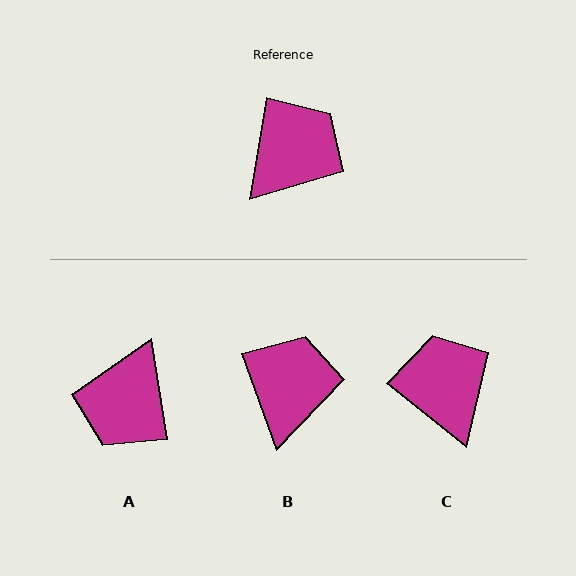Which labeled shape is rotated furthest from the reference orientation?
A, about 161 degrees away.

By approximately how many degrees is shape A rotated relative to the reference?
Approximately 161 degrees clockwise.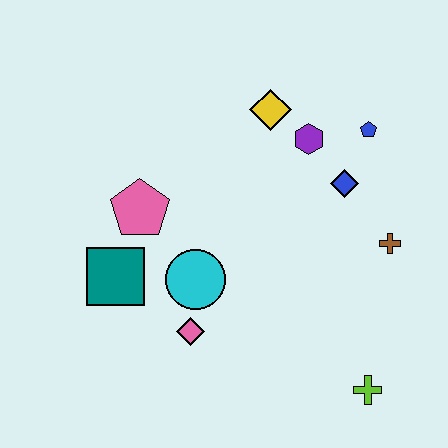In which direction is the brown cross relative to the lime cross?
The brown cross is above the lime cross.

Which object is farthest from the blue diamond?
The teal square is farthest from the blue diamond.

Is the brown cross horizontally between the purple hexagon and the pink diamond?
No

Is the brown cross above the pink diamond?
Yes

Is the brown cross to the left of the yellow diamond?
No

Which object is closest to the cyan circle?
The pink diamond is closest to the cyan circle.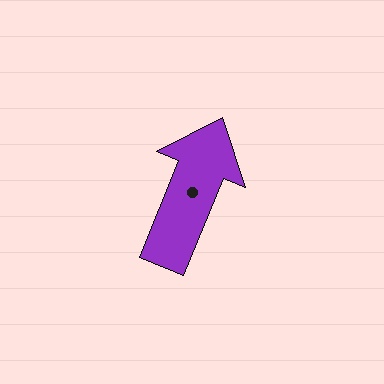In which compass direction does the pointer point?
North.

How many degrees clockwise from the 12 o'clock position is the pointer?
Approximately 22 degrees.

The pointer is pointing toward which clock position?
Roughly 1 o'clock.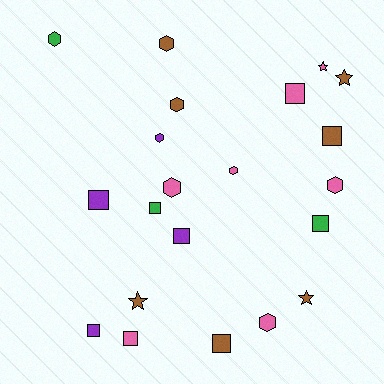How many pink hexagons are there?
There are 4 pink hexagons.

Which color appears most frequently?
Pink, with 7 objects.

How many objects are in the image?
There are 21 objects.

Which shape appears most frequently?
Square, with 9 objects.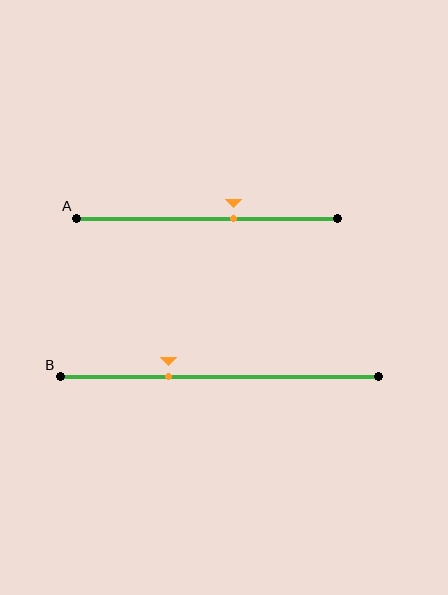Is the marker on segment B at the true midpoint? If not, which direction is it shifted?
No, the marker on segment B is shifted to the left by about 16% of the segment length.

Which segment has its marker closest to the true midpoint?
Segment A has its marker closest to the true midpoint.